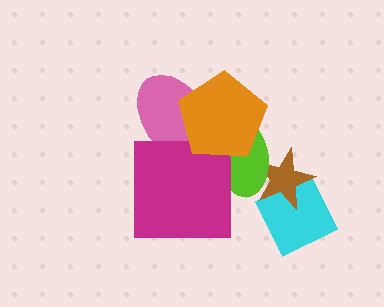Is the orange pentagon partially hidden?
No, no other shape covers it.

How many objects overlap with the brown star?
2 objects overlap with the brown star.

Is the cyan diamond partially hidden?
Yes, it is partially covered by another shape.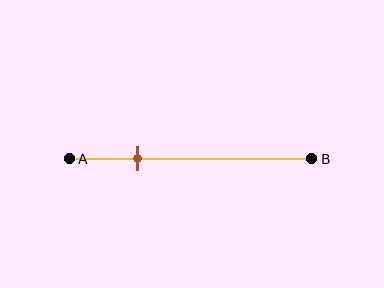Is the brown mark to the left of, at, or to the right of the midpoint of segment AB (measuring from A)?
The brown mark is to the left of the midpoint of segment AB.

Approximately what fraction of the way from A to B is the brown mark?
The brown mark is approximately 30% of the way from A to B.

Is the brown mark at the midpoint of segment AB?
No, the mark is at about 30% from A, not at the 50% midpoint.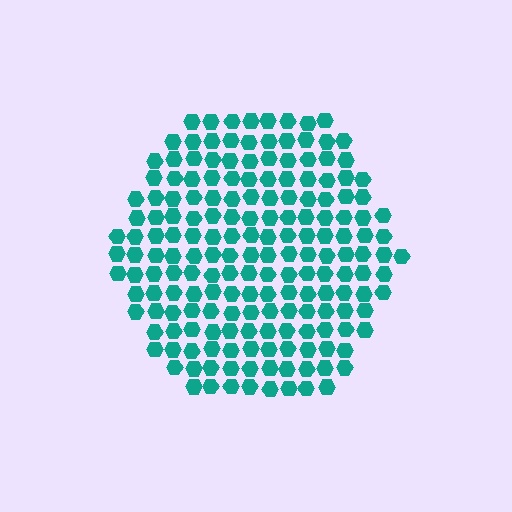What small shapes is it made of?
It is made of small hexagons.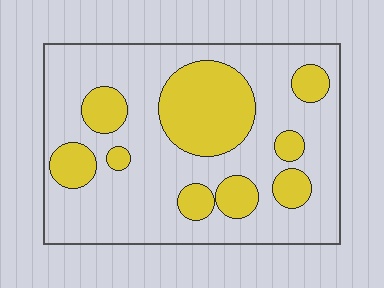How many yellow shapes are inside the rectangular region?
9.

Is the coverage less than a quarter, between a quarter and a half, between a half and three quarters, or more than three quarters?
Between a quarter and a half.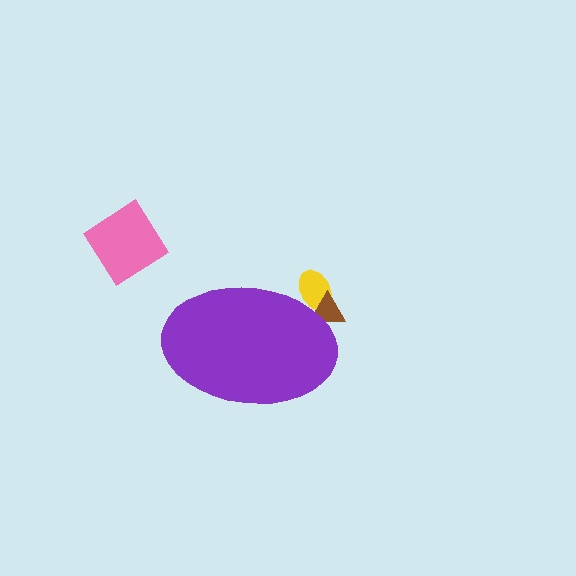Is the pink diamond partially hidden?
No, the pink diamond is fully visible.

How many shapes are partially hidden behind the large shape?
2 shapes are partially hidden.